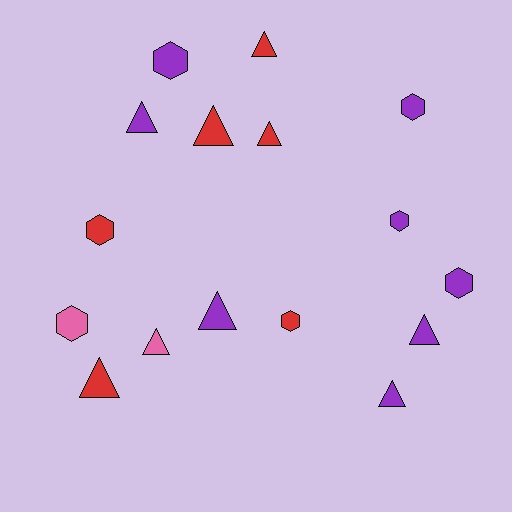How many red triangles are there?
There are 4 red triangles.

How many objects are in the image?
There are 16 objects.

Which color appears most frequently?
Purple, with 8 objects.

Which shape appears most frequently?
Triangle, with 9 objects.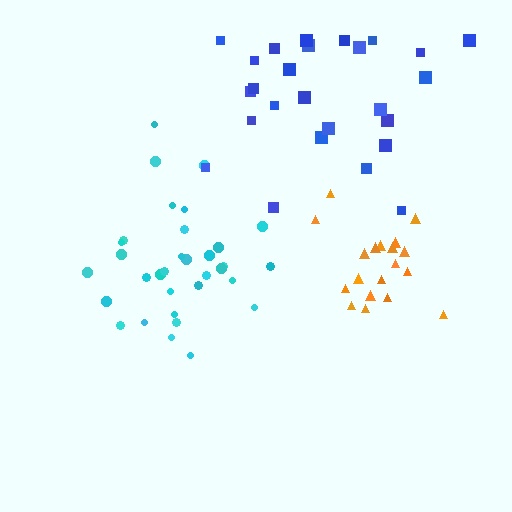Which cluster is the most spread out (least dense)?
Blue.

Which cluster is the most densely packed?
Orange.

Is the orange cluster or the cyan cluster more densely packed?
Orange.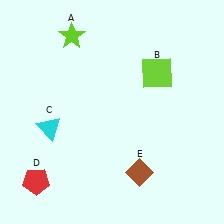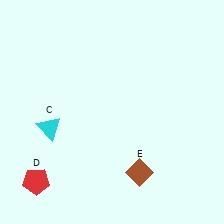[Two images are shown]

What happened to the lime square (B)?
The lime square (B) was removed in Image 2. It was in the top-right area of Image 1.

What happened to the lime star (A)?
The lime star (A) was removed in Image 2. It was in the top-left area of Image 1.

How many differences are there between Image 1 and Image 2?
There are 2 differences between the two images.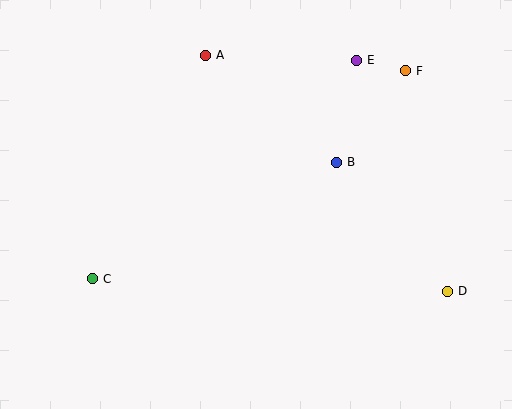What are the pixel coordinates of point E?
Point E is at (356, 60).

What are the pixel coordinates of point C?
Point C is at (92, 279).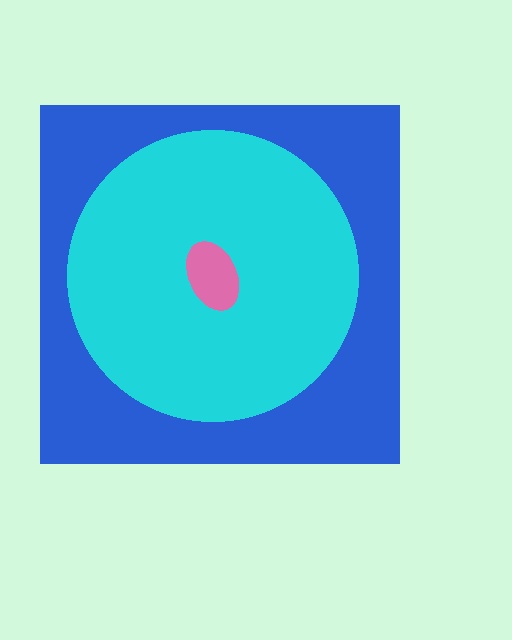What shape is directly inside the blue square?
The cyan circle.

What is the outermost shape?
The blue square.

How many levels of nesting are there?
3.